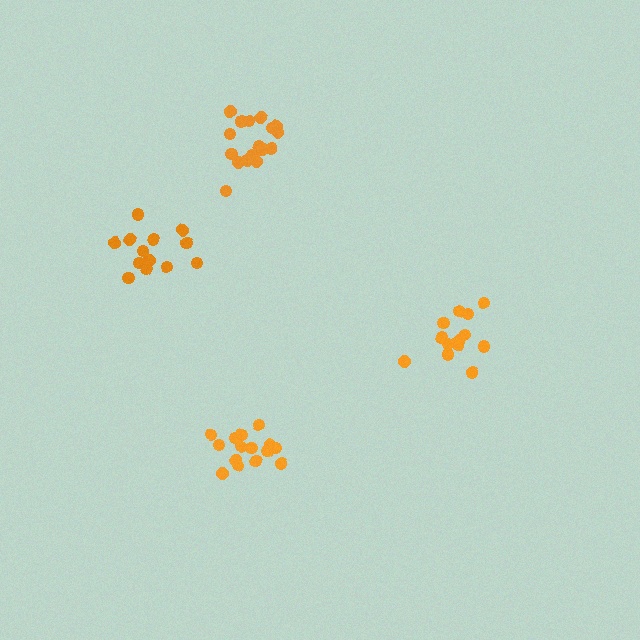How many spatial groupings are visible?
There are 4 spatial groupings.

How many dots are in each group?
Group 1: 18 dots, Group 2: 15 dots, Group 3: 13 dots, Group 4: 13 dots (59 total).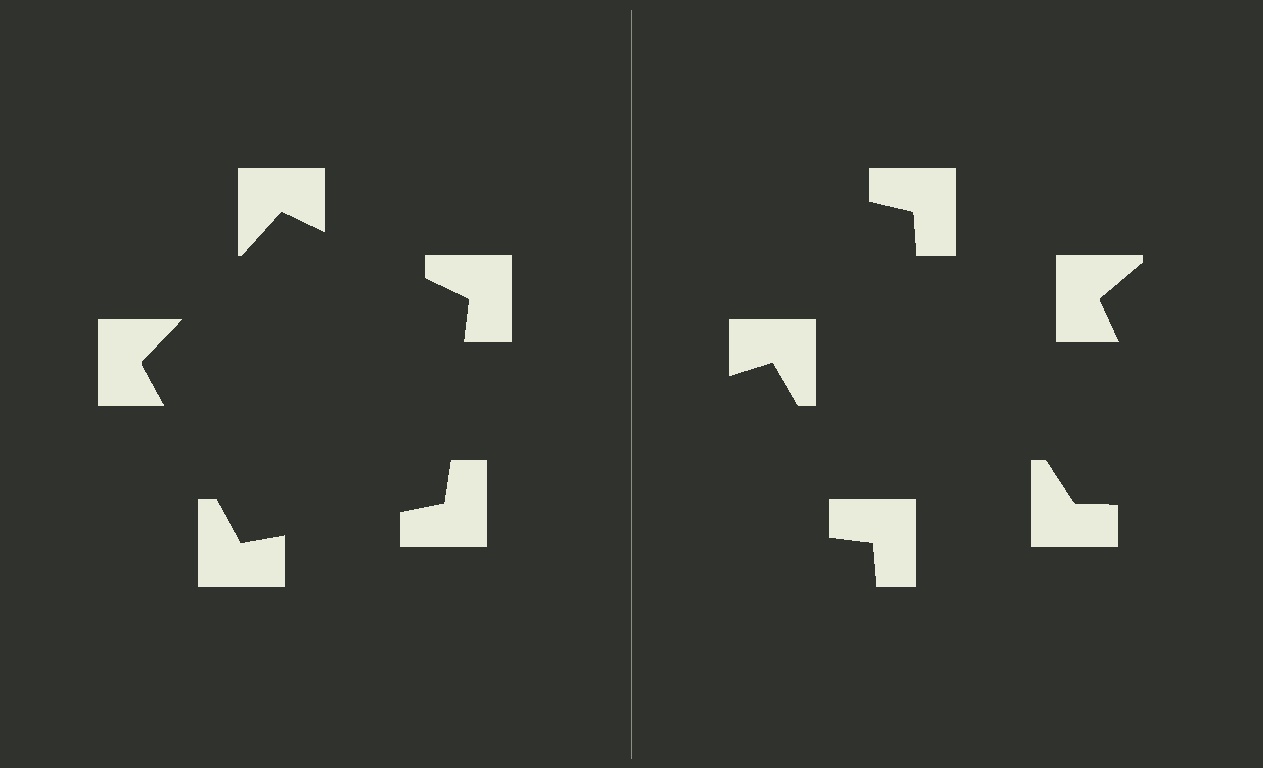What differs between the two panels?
The notched squares are positioned identically on both sides; only the wedge orientations differ. On the left they align to a pentagon; on the right they are misaligned.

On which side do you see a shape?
An illusory pentagon appears on the left side. On the right side the wedge cuts are rotated, so no coherent shape forms.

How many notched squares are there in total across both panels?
10 — 5 on each side.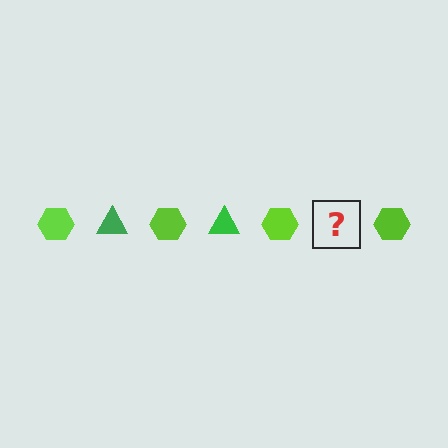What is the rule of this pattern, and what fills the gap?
The rule is that the pattern alternates between lime hexagon and green triangle. The gap should be filled with a green triangle.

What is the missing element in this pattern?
The missing element is a green triangle.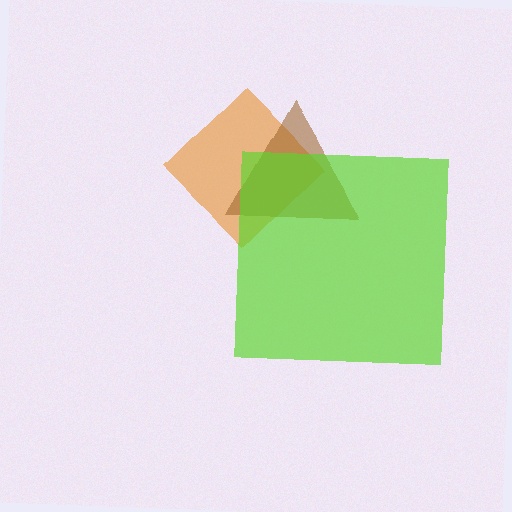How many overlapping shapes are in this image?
There are 3 overlapping shapes in the image.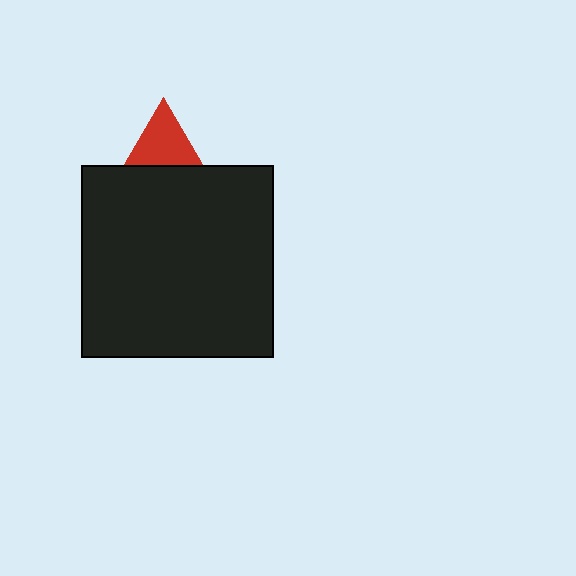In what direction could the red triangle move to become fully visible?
The red triangle could move up. That would shift it out from behind the black square entirely.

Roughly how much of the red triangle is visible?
A small part of it is visible (roughly 43%).